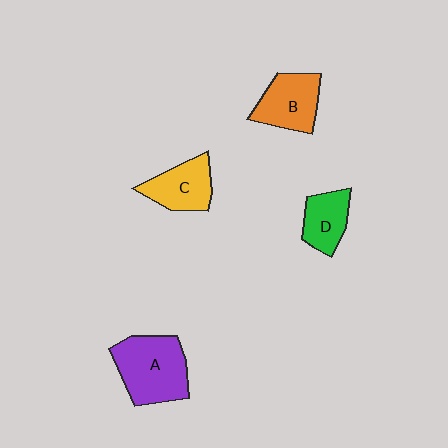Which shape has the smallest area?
Shape D (green).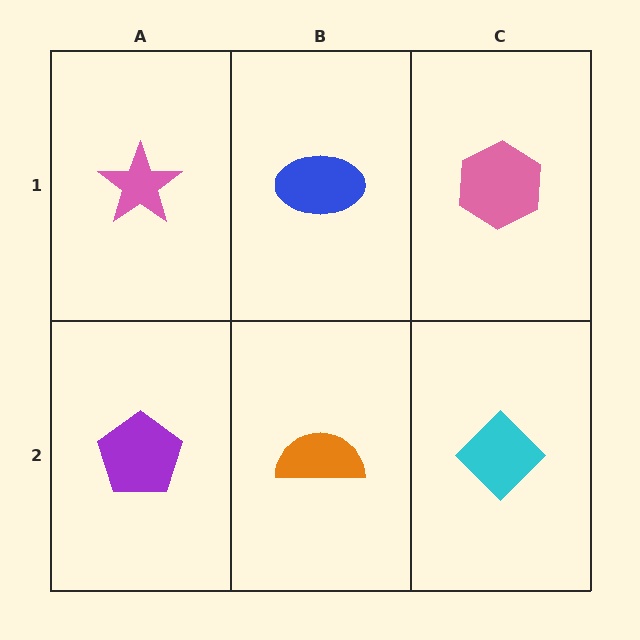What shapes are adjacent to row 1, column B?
An orange semicircle (row 2, column B), a pink star (row 1, column A), a pink hexagon (row 1, column C).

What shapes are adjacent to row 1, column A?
A purple pentagon (row 2, column A), a blue ellipse (row 1, column B).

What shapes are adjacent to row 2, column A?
A pink star (row 1, column A), an orange semicircle (row 2, column B).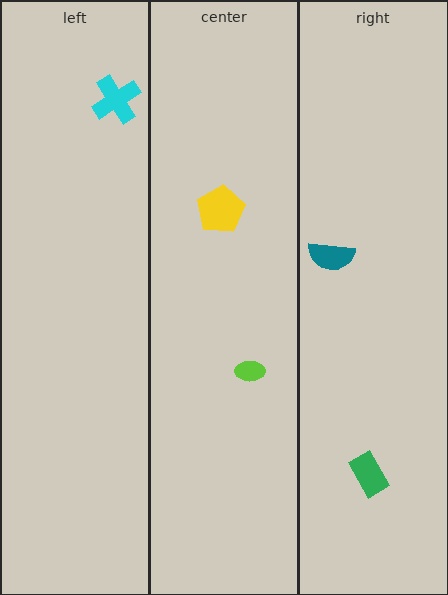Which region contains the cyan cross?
The left region.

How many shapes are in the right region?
2.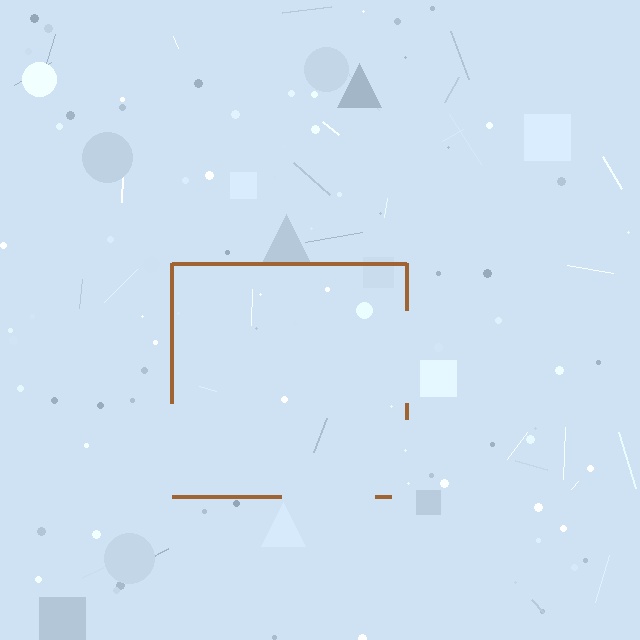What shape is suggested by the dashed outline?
The dashed outline suggests a square.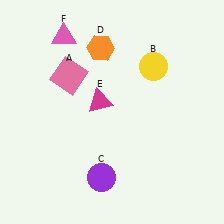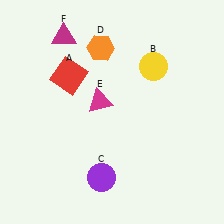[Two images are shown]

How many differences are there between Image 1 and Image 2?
There are 2 differences between the two images.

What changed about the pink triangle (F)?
In Image 1, F is pink. In Image 2, it changed to magenta.